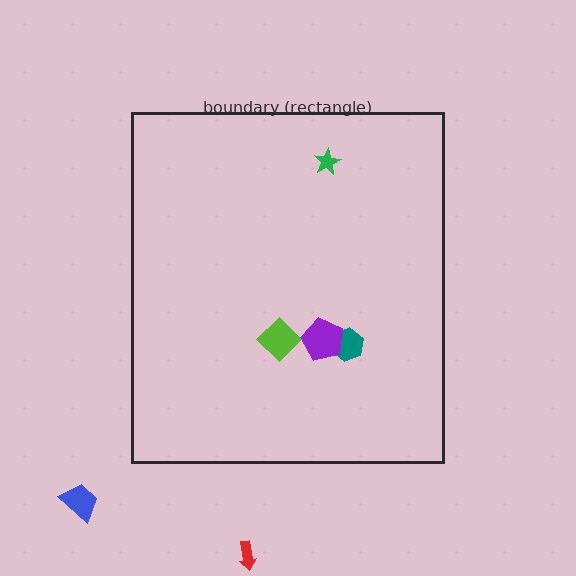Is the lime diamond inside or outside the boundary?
Inside.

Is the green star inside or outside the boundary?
Inside.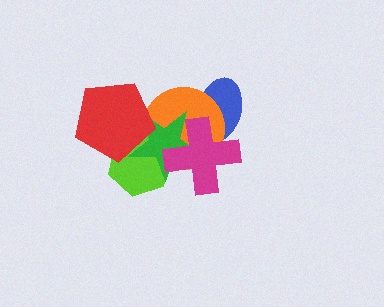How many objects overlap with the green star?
4 objects overlap with the green star.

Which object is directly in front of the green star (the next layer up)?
The magenta cross is directly in front of the green star.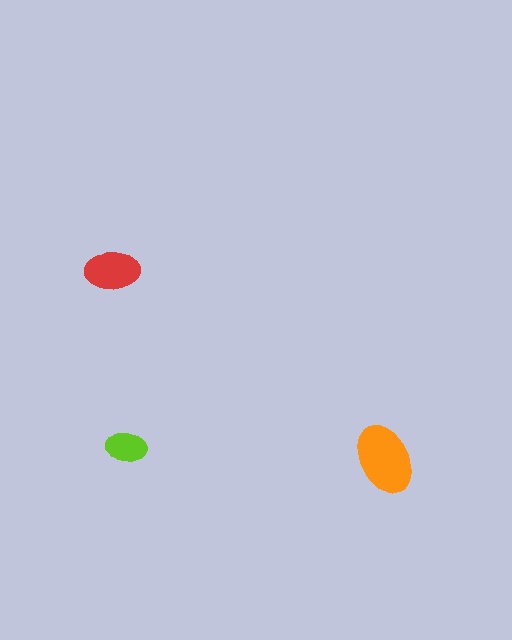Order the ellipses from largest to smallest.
the orange one, the red one, the lime one.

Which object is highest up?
The red ellipse is topmost.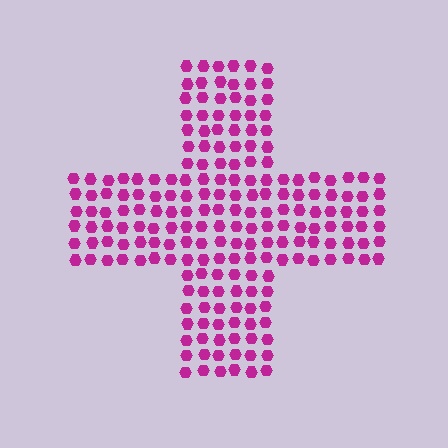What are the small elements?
The small elements are hexagons.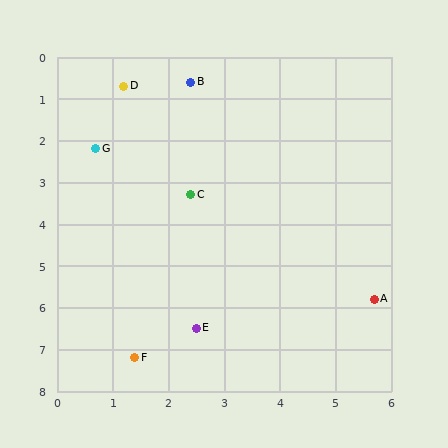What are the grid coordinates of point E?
Point E is at approximately (2.5, 6.5).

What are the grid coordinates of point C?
Point C is at approximately (2.4, 3.3).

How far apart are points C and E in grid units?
Points C and E are about 3.2 grid units apart.